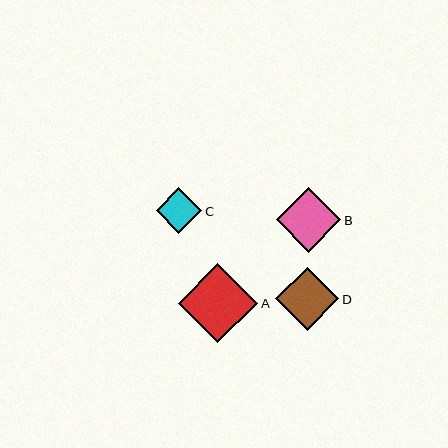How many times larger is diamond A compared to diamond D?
Diamond A is approximately 1.3 times the size of diamond D.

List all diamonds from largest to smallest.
From largest to smallest: A, B, D, C.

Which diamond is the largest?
Diamond A is the largest with a size of approximately 79 pixels.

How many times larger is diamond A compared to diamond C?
Diamond A is approximately 1.7 times the size of diamond C.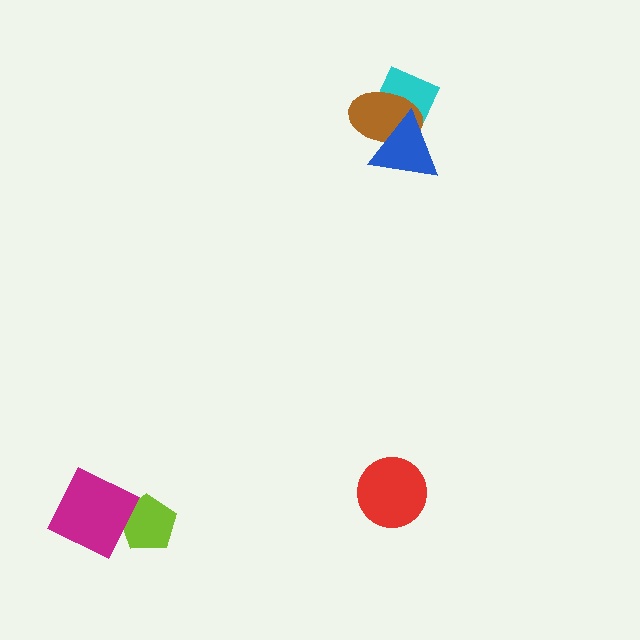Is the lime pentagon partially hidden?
Yes, it is partially covered by another shape.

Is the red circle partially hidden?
No, no other shape covers it.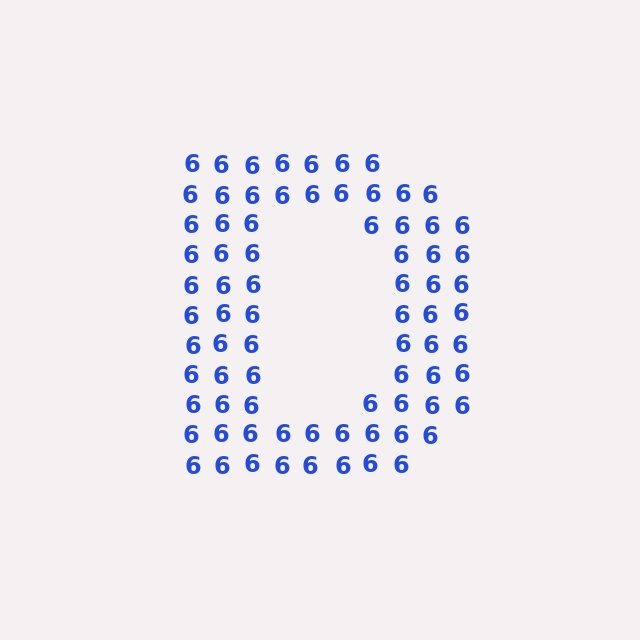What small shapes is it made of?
It is made of small digit 6's.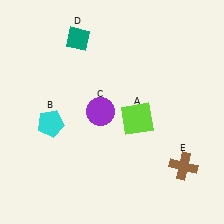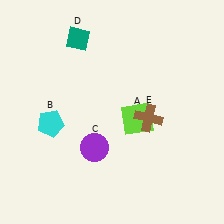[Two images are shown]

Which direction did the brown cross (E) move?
The brown cross (E) moved up.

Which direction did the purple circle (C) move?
The purple circle (C) moved down.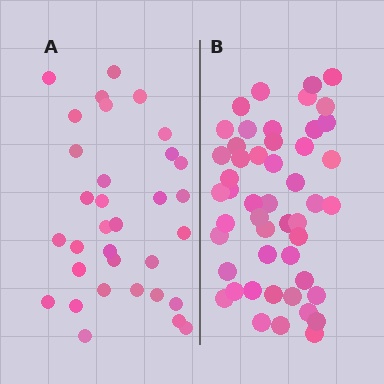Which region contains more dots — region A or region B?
Region B (the right region) has more dots.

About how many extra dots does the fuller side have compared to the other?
Region B has approximately 15 more dots than region A.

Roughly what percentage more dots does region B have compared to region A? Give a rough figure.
About 50% more.